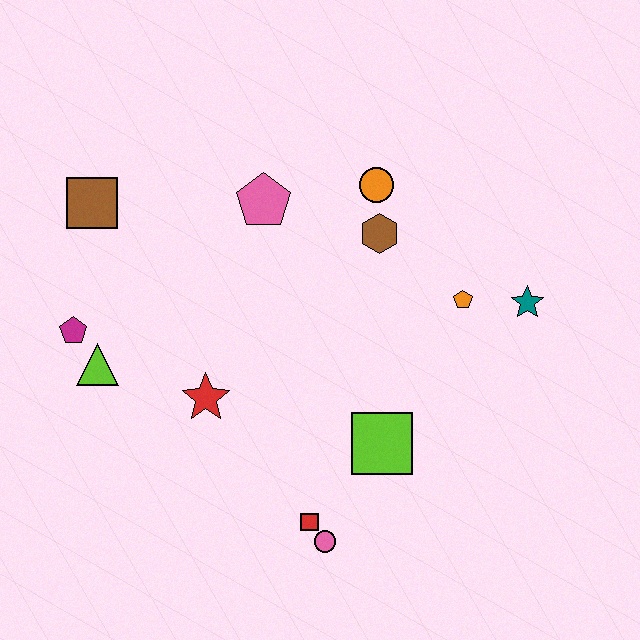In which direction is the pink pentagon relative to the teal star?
The pink pentagon is to the left of the teal star.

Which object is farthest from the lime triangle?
The teal star is farthest from the lime triangle.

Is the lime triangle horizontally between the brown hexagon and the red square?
No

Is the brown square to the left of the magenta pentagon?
No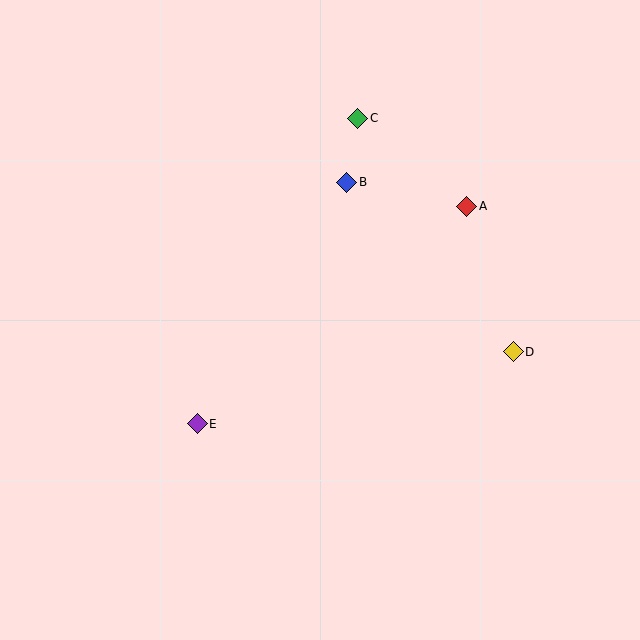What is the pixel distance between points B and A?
The distance between B and A is 123 pixels.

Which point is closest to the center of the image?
Point B at (347, 182) is closest to the center.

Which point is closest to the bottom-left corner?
Point E is closest to the bottom-left corner.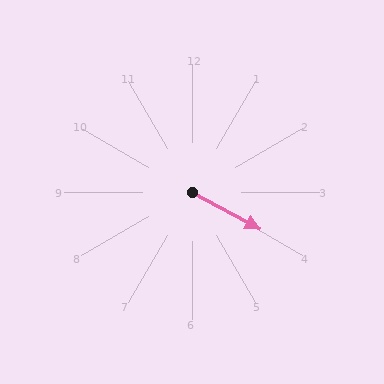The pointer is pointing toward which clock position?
Roughly 4 o'clock.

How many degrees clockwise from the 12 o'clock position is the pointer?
Approximately 118 degrees.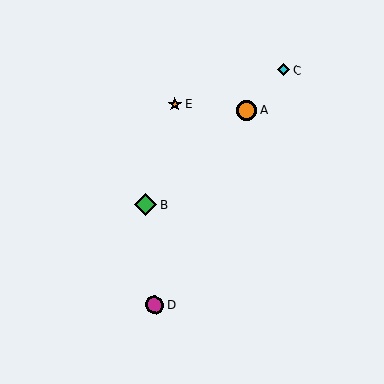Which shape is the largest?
The green diamond (labeled B) is the largest.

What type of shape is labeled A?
Shape A is an orange circle.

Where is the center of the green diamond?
The center of the green diamond is at (146, 205).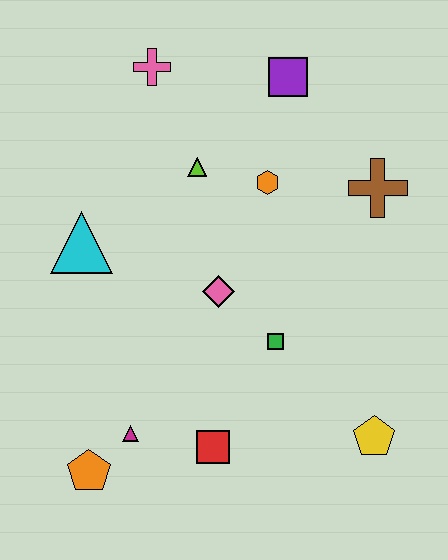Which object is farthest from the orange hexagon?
The orange pentagon is farthest from the orange hexagon.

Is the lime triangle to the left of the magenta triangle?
No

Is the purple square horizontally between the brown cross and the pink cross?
Yes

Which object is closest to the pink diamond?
The green square is closest to the pink diamond.